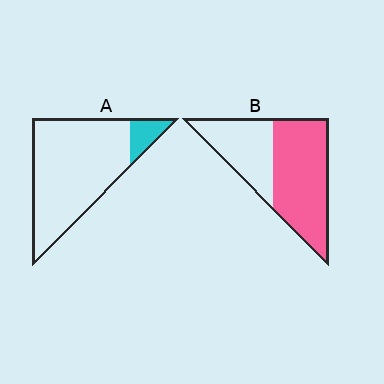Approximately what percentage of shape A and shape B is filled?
A is approximately 10% and B is approximately 60%.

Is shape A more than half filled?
No.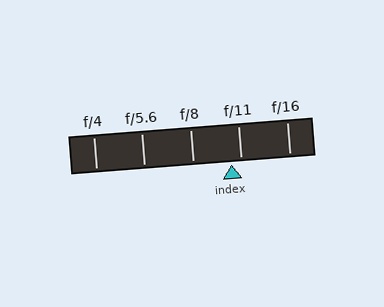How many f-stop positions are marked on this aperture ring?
There are 5 f-stop positions marked.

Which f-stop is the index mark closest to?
The index mark is closest to f/11.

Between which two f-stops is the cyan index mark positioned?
The index mark is between f/8 and f/11.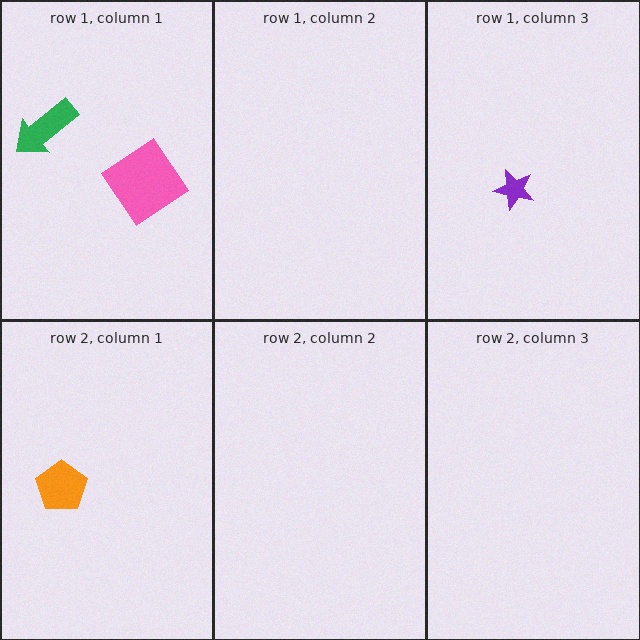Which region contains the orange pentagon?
The row 2, column 1 region.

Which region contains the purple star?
The row 1, column 3 region.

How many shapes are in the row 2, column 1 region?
1.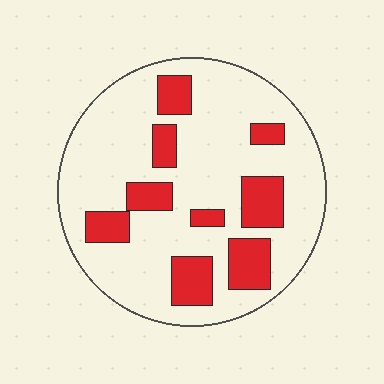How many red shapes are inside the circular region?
9.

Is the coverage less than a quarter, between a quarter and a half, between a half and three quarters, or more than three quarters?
Less than a quarter.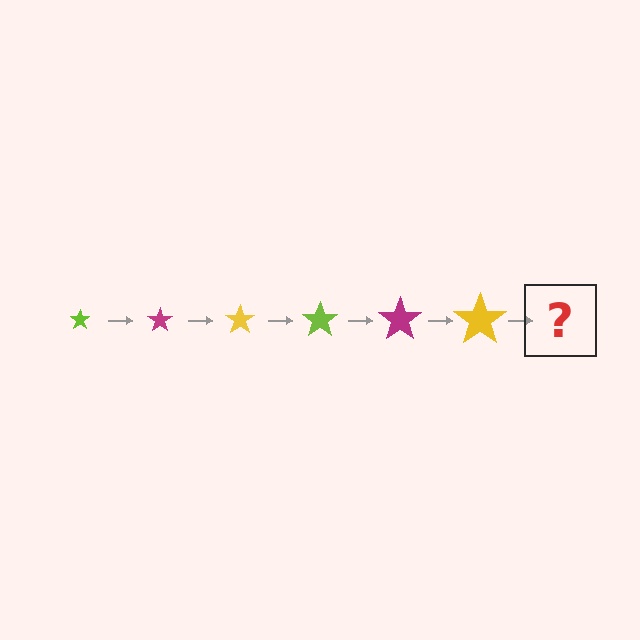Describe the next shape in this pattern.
It should be a lime star, larger than the previous one.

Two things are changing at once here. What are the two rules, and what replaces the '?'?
The two rules are that the star grows larger each step and the color cycles through lime, magenta, and yellow. The '?' should be a lime star, larger than the previous one.